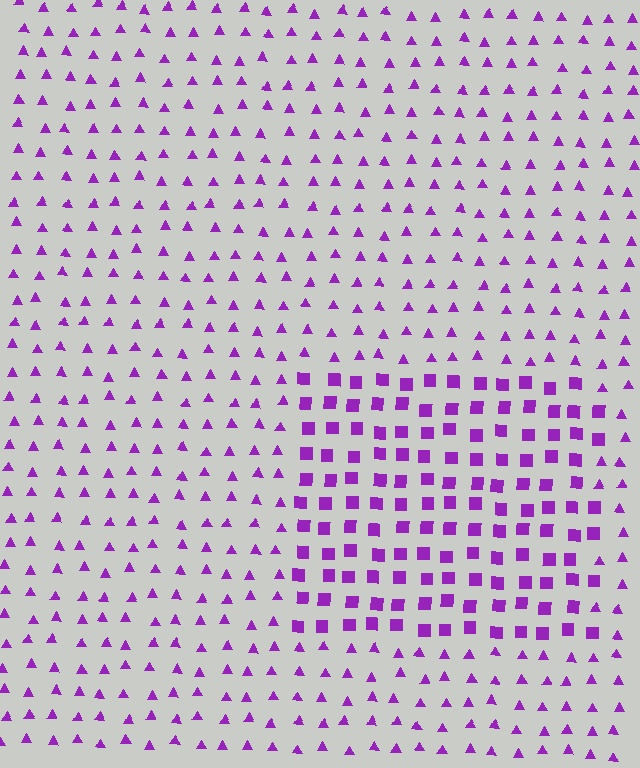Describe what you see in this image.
The image is filled with small purple elements arranged in a uniform grid. A rectangle-shaped region contains squares, while the surrounding area contains triangles. The boundary is defined purely by the change in element shape.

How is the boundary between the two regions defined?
The boundary is defined by a change in element shape: squares inside vs. triangles outside. All elements share the same color and spacing.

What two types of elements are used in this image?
The image uses squares inside the rectangle region and triangles outside it.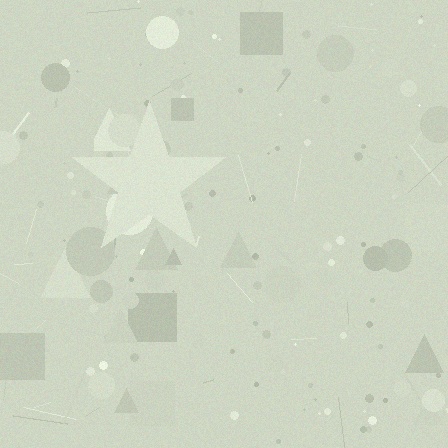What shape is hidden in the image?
A star is hidden in the image.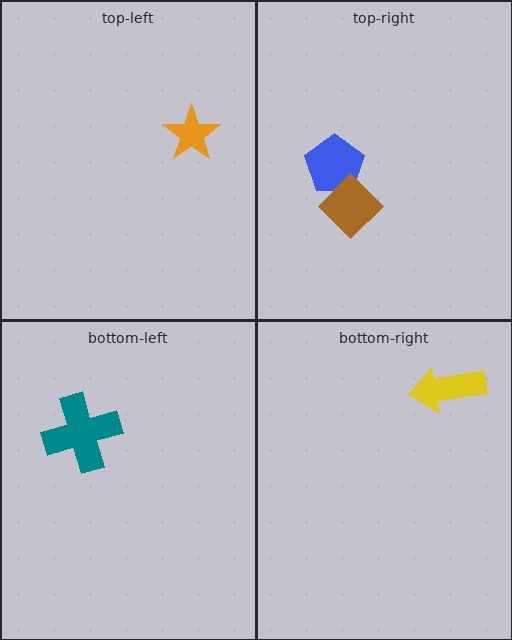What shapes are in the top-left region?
The orange star.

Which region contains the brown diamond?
The top-right region.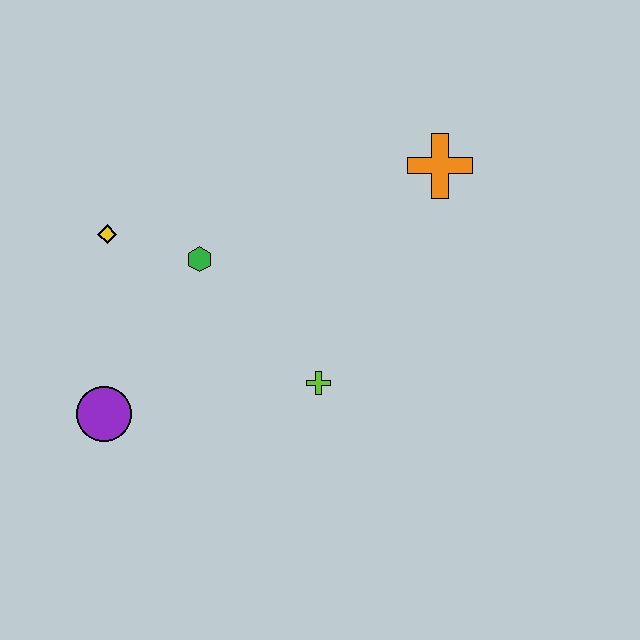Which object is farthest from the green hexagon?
The orange cross is farthest from the green hexagon.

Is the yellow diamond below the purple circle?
No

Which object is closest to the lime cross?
The green hexagon is closest to the lime cross.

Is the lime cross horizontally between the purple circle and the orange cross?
Yes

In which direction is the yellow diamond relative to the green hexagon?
The yellow diamond is to the left of the green hexagon.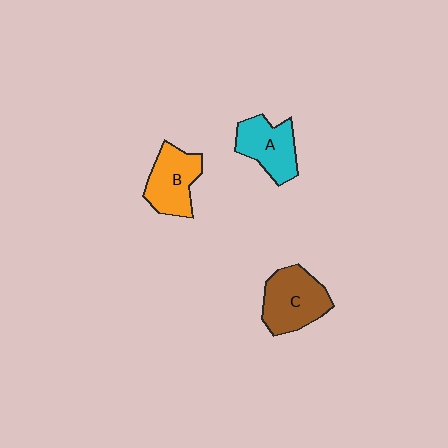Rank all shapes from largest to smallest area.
From largest to smallest: C (brown), B (orange), A (cyan).